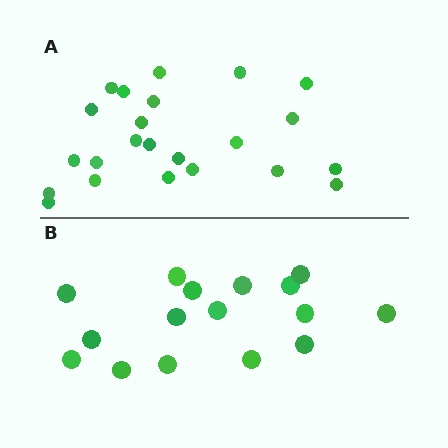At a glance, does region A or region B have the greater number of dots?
Region A (the top region) has more dots.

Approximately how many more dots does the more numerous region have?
Region A has roughly 8 or so more dots than region B.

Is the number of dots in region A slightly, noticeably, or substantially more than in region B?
Region A has noticeably more, but not dramatically so. The ratio is roughly 1.4 to 1.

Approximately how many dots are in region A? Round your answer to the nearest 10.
About 20 dots. (The exact count is 23, which rounds to 20.)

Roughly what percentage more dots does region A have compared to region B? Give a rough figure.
About 45% more.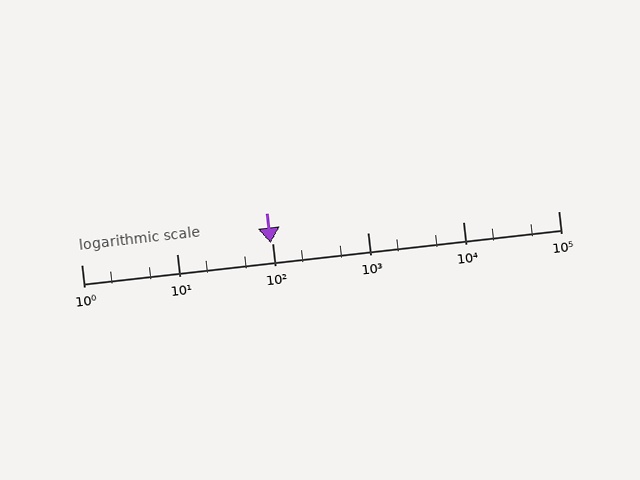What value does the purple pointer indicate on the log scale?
The pointer indicates approximately 97.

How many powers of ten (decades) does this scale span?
The scale spans 5 decades, from 1 to 100000.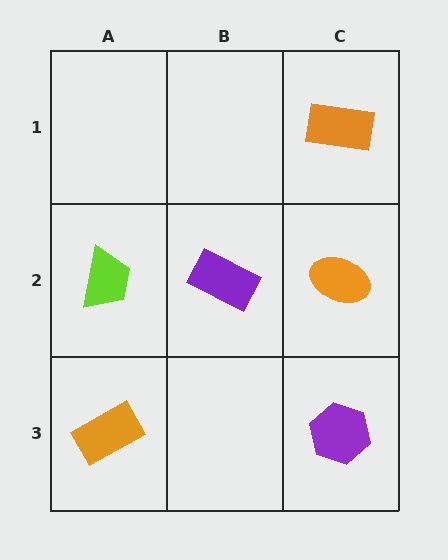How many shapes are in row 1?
1 shape.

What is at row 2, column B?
A purple rectangle.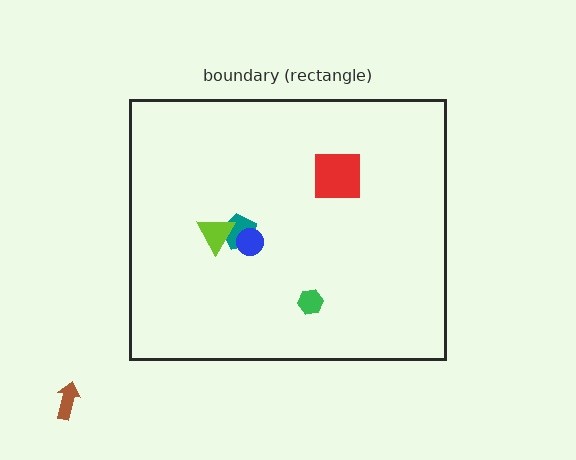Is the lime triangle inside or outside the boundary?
Inside.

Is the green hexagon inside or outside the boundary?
Inside.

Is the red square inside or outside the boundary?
Inside.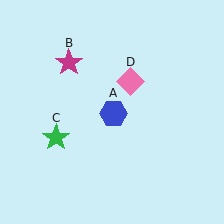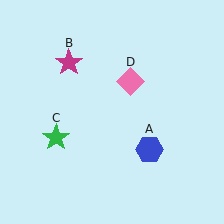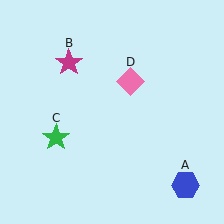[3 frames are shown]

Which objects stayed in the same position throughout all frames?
Magenta star (object B) and green star (object C) and pink diamond (object D) remained stationary.